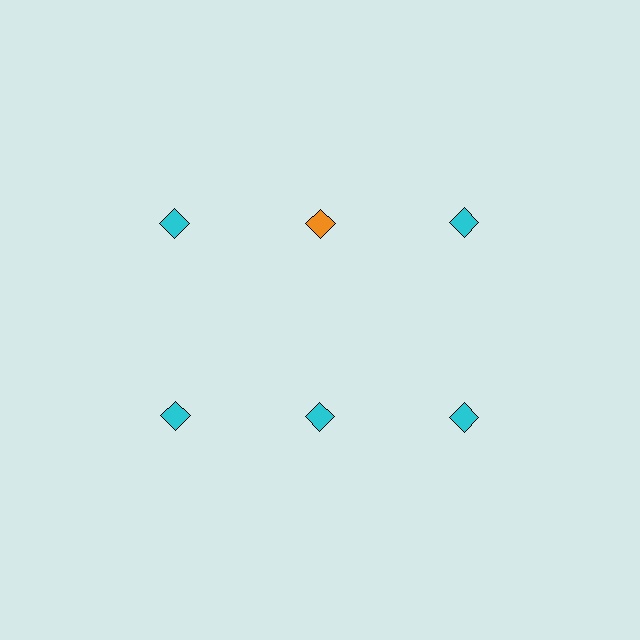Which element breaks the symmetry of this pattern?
The orange diamond in the top row, second from left column breaks the symmetry. All other shapes are cyan diamonds.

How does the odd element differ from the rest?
It has a different color: orange instead of cyan.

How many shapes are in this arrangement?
There are 6 shapes arranged in a grid pattern.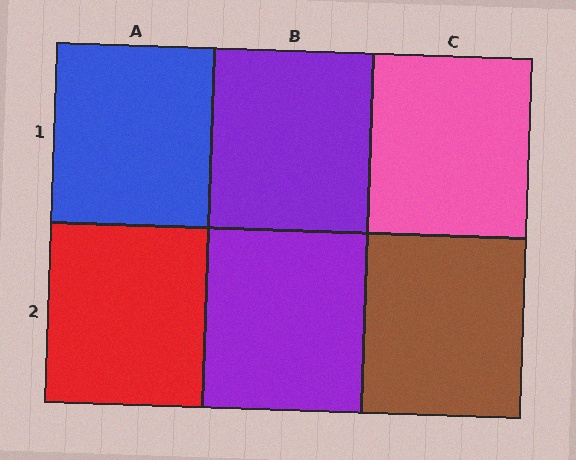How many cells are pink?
1 cell is pink.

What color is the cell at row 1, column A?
Blue.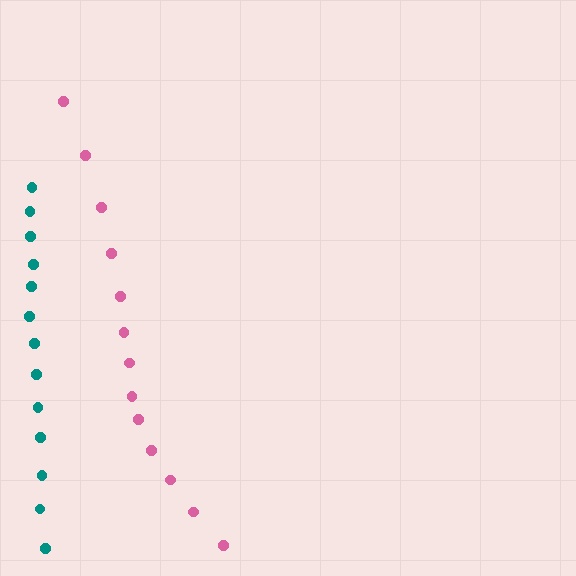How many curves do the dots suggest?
There are 2 distinct paths.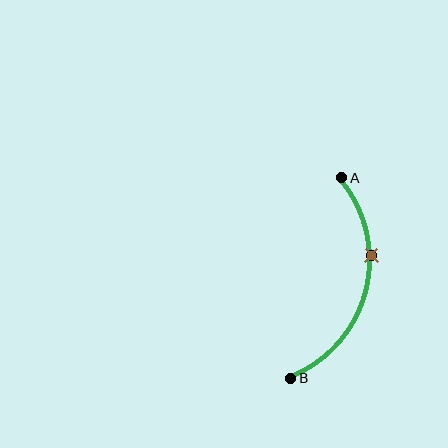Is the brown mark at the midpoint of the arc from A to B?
No. The brown mark lies on the arc but is closer to endpoint A. The arc midpoint would be at the point on the curve equidistant along the arc from both A and B.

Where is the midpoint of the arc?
The arc midpoint is the point on the curve farthest from the straight line joining A and B. It sits to the right of that line.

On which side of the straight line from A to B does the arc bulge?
The arc bulges to the right of the straight line connecting A and B.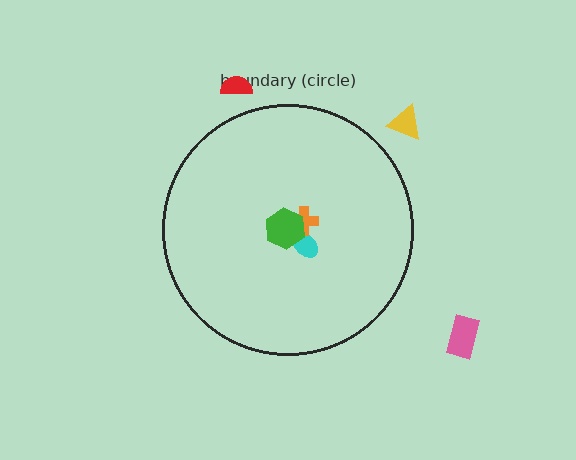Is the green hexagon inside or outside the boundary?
Inside.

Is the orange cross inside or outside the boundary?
Inside.